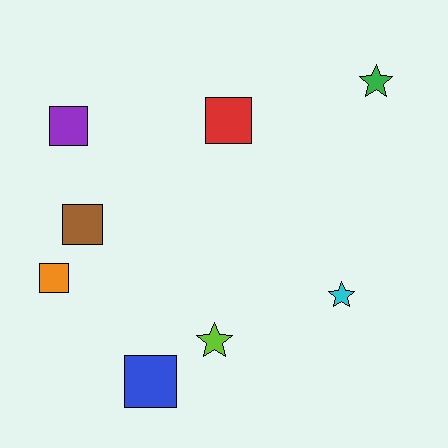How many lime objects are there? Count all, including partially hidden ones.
There is 1 lime object.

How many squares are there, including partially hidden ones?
There are 5 squares.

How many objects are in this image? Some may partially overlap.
There are 8 objects.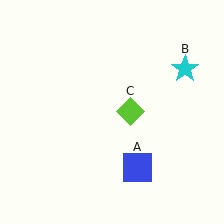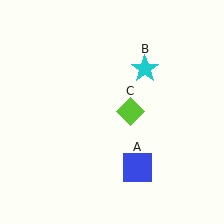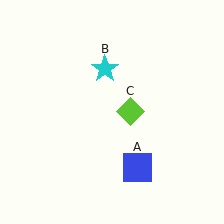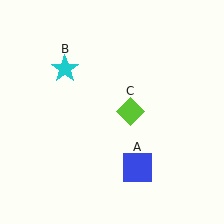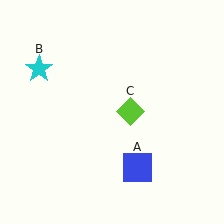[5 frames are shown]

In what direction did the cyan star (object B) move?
The cyan star (object B) moved left.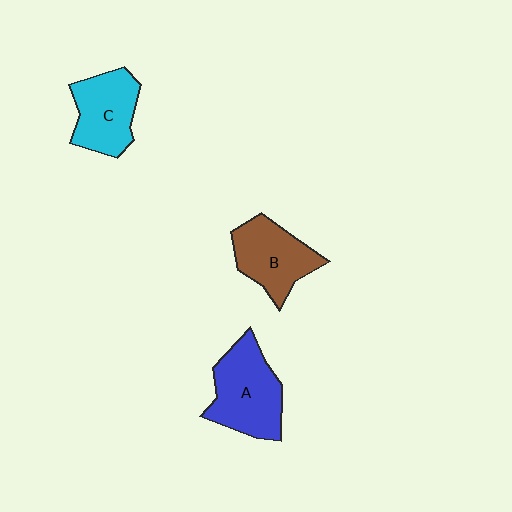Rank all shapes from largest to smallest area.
From largest to smallest: A (blue), B (brown), C (cyan).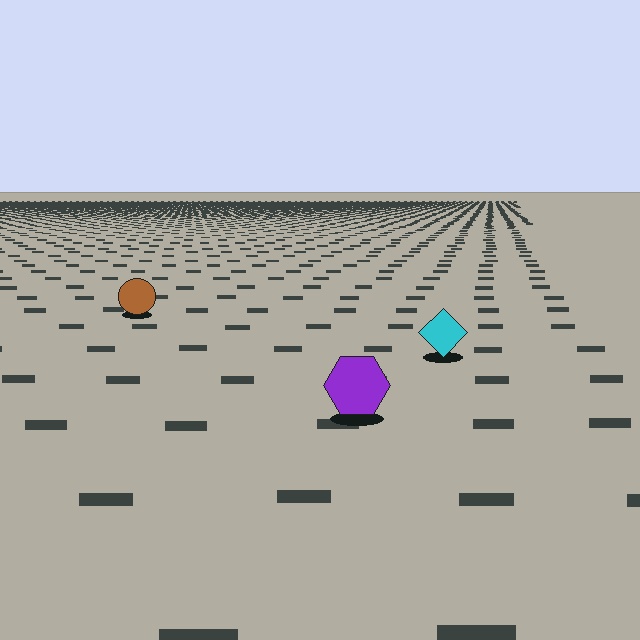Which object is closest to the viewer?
The purple hexagon is closest. The texture marks near it are larger and more spread out.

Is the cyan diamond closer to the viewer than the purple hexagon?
No. The purple hexagon is closer — you can tell from the texture gradient: the ground texture is coarser near it.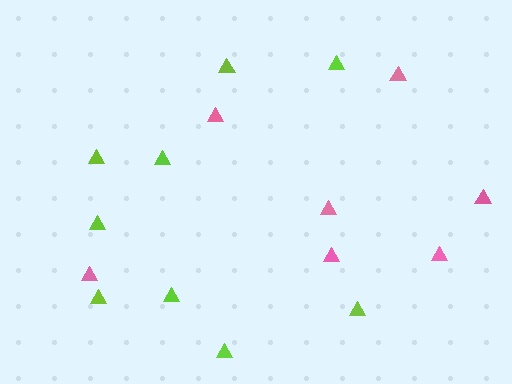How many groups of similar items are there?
There are 2 groups: one group of pink triangles (7) and one group of lime triangles (9).